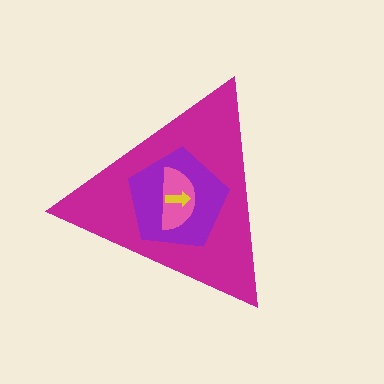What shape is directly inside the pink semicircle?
The yellow arrow.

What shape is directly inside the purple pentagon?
The pink semicircle.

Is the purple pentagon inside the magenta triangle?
Yes.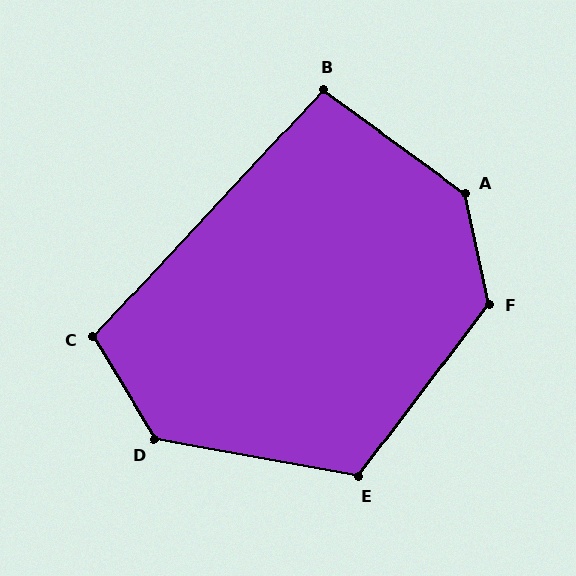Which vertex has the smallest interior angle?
B, at approximately 97 degrees.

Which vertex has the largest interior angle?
A, at approximately 138 degrees.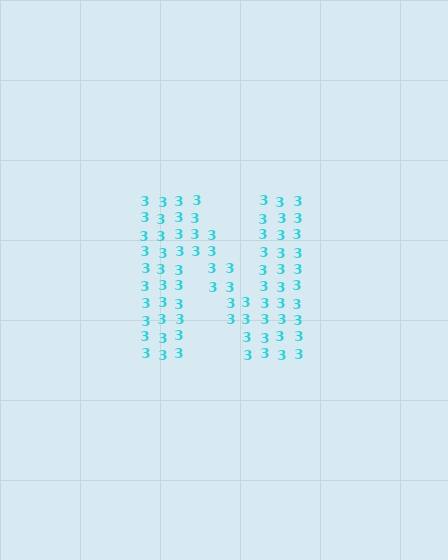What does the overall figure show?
The overall figure shows the letter N.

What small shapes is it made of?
It is made of small digit 3's.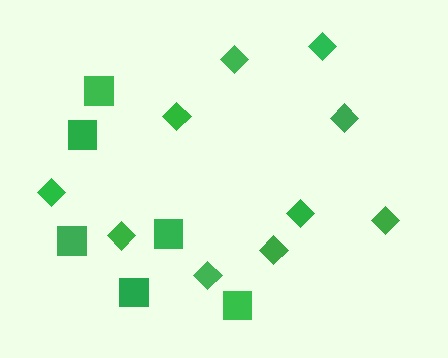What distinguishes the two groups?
There are 2 groups: one group of squares (6) and one group of diamonds (10).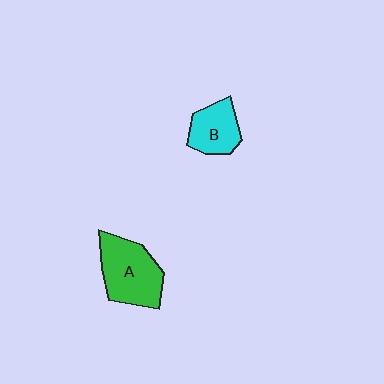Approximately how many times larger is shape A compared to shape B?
Approximately 1.6 times.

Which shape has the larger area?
Shape A (green).